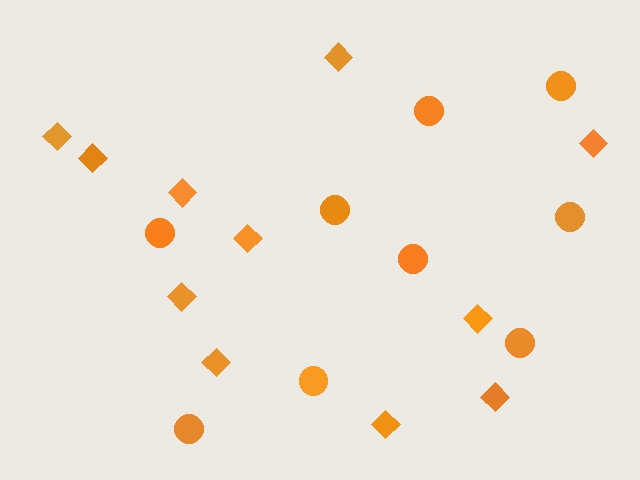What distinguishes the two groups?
There are 2 groups: one group of diamonds (11) and one group of circles (9).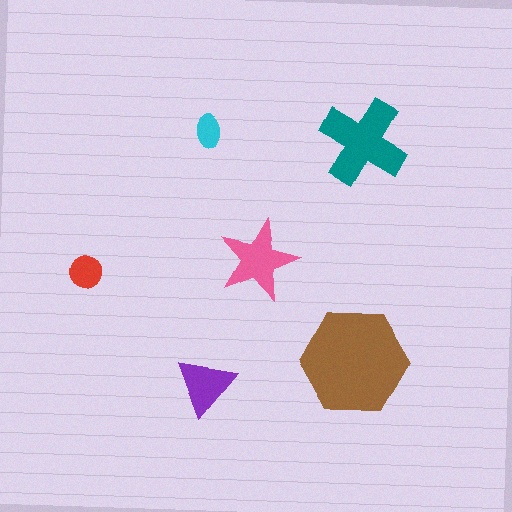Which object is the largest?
The brown hexagon.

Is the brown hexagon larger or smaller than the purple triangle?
Larger.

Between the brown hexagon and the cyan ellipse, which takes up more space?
The brown hexagon.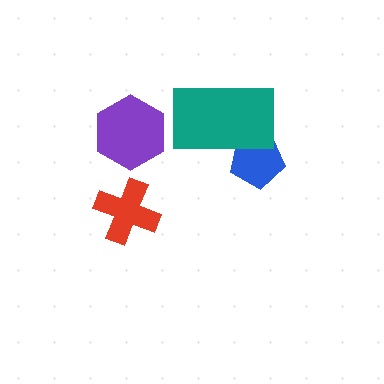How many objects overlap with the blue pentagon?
1 object overlaps with the blue pentagon.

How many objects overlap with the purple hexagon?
0 objects overlap with the purple hexagon.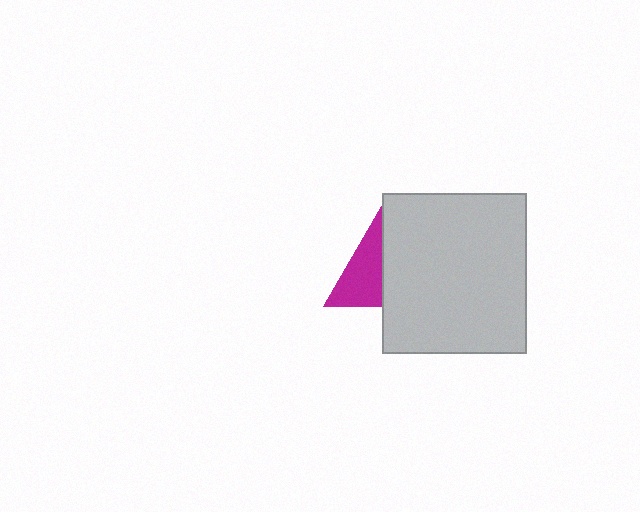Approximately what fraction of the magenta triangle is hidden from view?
Roughly 56% of the magenta triangle is hidden behind the light gray rectangle.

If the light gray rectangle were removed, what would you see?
You would see the complete magenta triangle.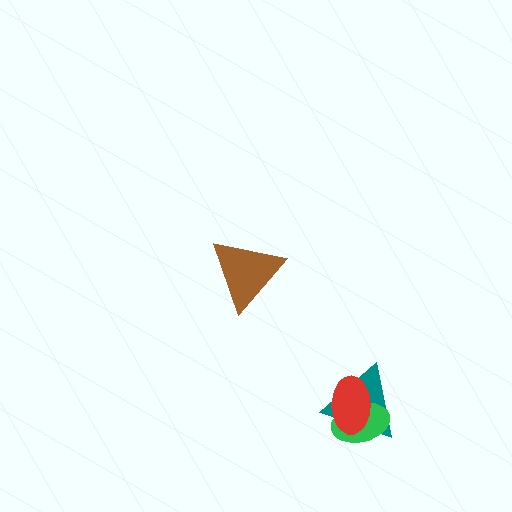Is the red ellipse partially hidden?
No, no other shape covers it.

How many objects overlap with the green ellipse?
2 objects overlap with the green ellipse.